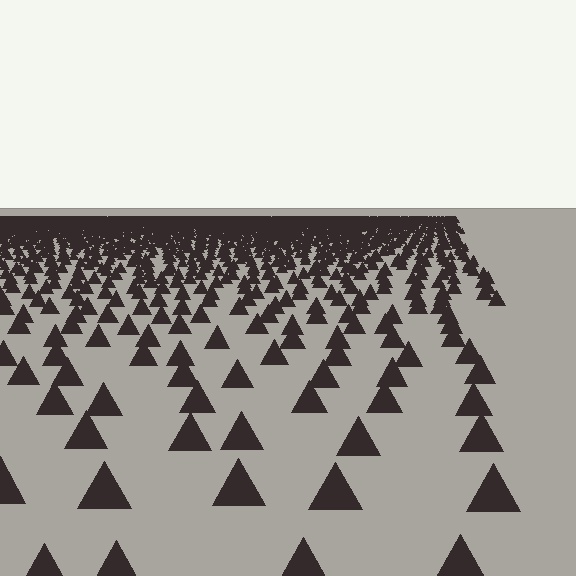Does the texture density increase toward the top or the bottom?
Density increases toward the top.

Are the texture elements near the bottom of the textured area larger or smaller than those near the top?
Larger. Near the bottom, elements are closer to the viewer and appear at a bigger on-screen size.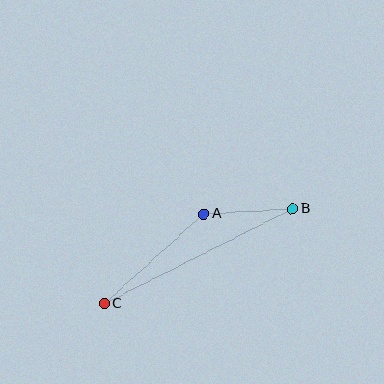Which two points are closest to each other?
Points A and B are closest to each other.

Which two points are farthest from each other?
Points B and C are farthest from each other.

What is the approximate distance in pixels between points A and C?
The distance between A and C is approximately 134 pixels.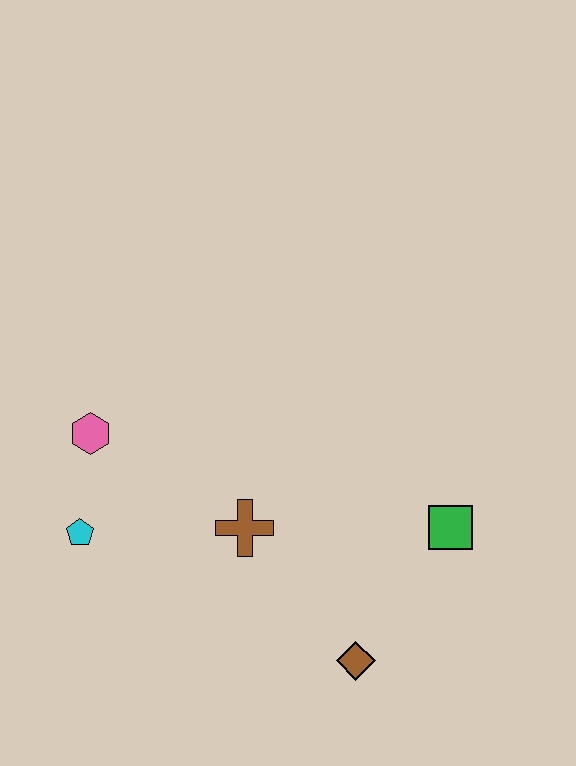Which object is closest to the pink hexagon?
The cyan pentagon is closest to the pink hexagon.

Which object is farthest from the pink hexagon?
The green square is farthest from the pink hexagon.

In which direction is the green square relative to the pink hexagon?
The green square is to the right of the pink hexagon.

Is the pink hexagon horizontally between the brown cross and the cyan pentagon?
Yes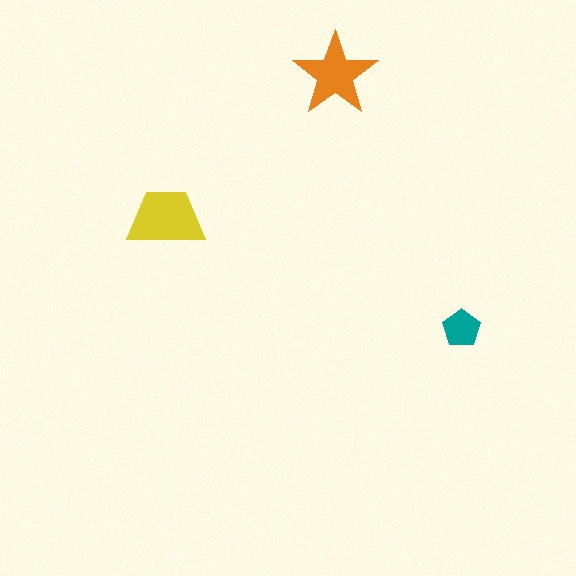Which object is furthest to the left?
The yellow trapezoid is leftmost.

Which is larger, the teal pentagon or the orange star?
The orange star.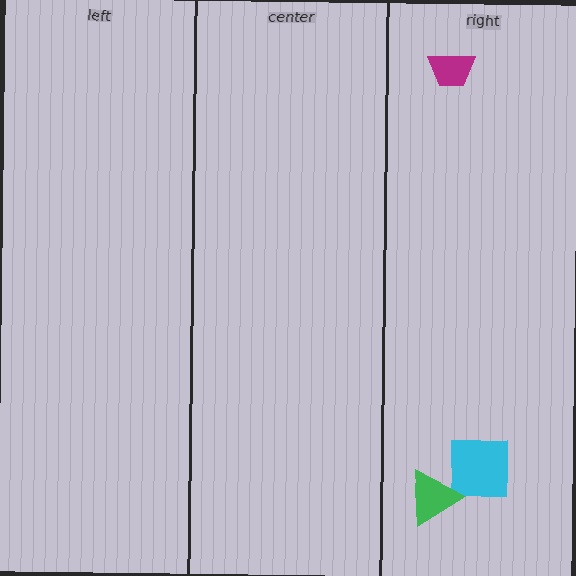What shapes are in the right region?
The magenta trapezoid, the cyan square, the green triangle.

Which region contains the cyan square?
The right region.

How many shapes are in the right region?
3.